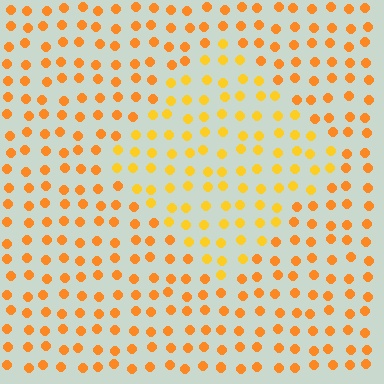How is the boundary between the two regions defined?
The boundary is defined purely by a slight shift in hue (about 20 degrees). Spacing, size, and orientation are identical on both sides.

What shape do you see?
I see a diamond.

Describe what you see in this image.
The image is filled with small orange elements in a uniform arrangement. A diamond-shaped region is visible where the elements are tinted to a slightly different hue, forming a subtle color boundary.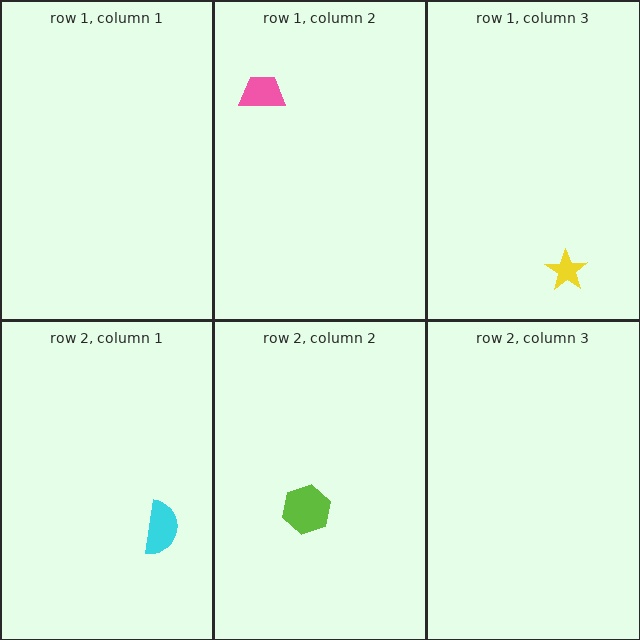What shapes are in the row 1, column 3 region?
The yellow star.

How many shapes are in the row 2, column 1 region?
1.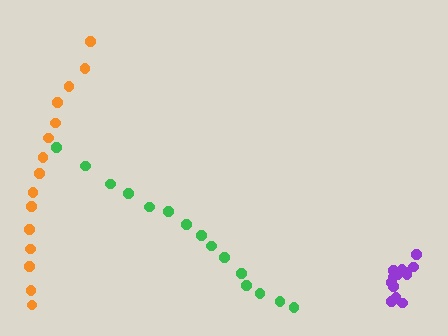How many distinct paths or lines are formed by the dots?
There are 3 distinct paths.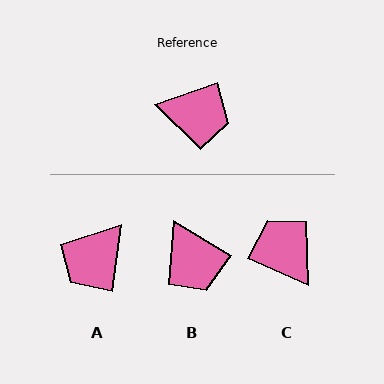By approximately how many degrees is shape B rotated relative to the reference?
Approximately 51 degrees clockwise.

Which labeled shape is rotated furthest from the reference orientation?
C, about 137 degrees away.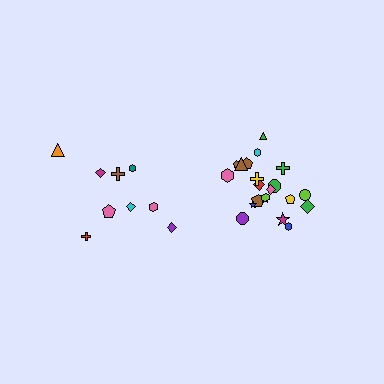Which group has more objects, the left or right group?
The right group.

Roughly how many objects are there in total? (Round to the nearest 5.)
Roughly 30 objects in total.